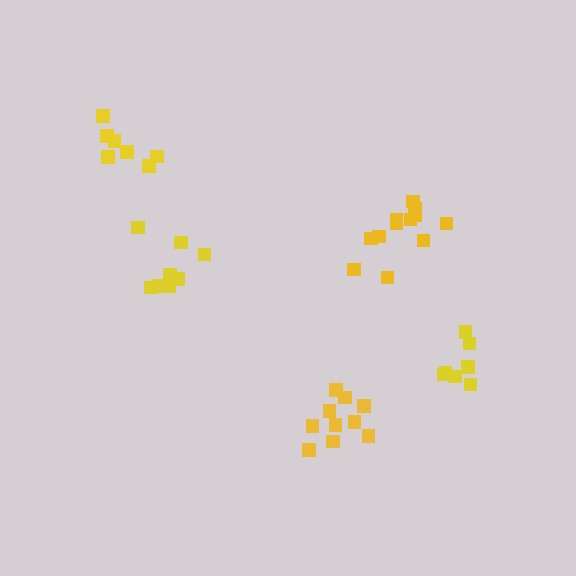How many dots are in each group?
Group 1: 8 dots, Group 2: 10 dots, Group 3: 12 dots, Group 4: 7 dots, Group 5: 7 dots (44 total).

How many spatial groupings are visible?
There are 5 spatial groupings.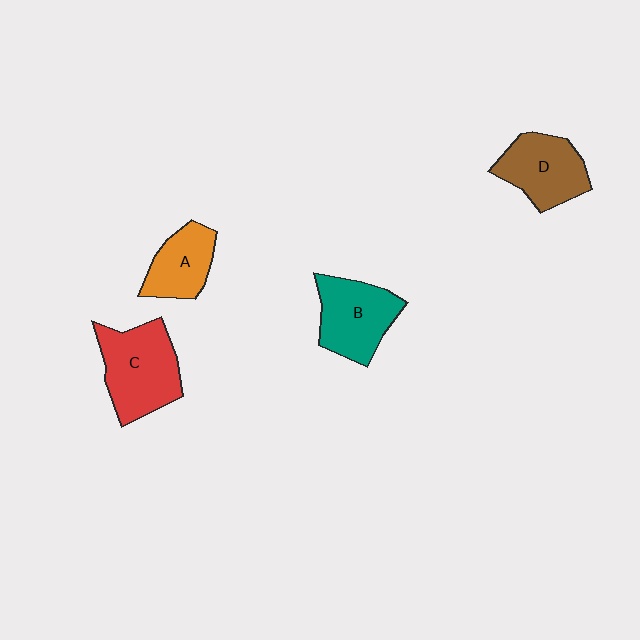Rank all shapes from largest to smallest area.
From largest to smallest: C (red), B (teal), D (brown), A (orange).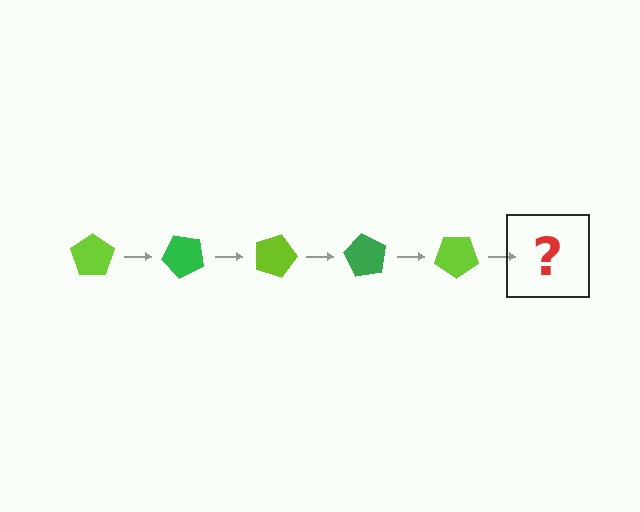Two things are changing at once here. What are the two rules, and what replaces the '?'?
The two rules are that it rotates 45 degrees each step and the color cycles through lime and green. The '?' should be a green pentagon, rotated 225 degrees from the start.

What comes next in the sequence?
The next element should be a green pentagon, rotated 225 degrees from the start.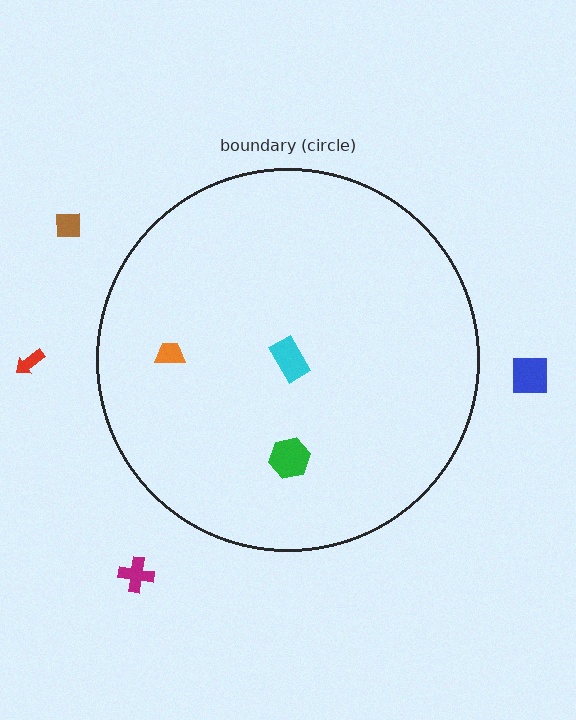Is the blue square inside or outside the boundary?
Outside.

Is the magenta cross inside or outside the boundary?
Outside.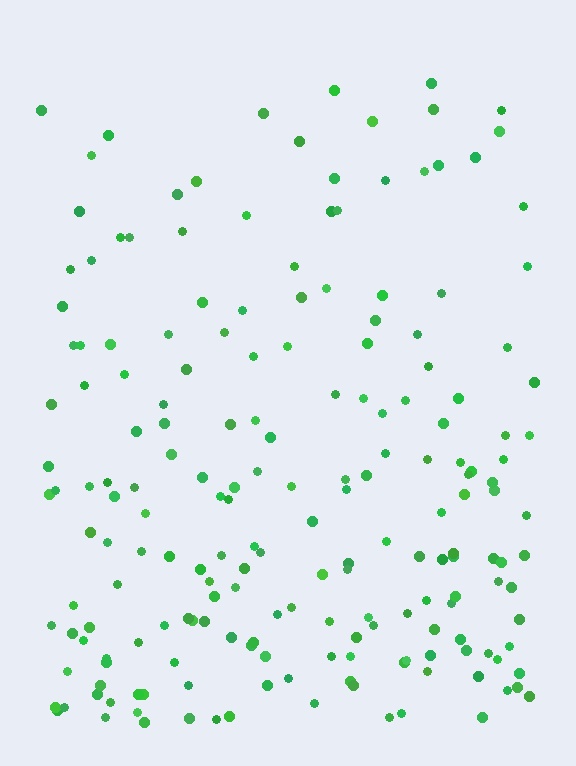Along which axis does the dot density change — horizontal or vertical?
Vertical.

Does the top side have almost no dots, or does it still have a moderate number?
Still a moderate number, just noticeably fewer than the bottom.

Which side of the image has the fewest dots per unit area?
The top.